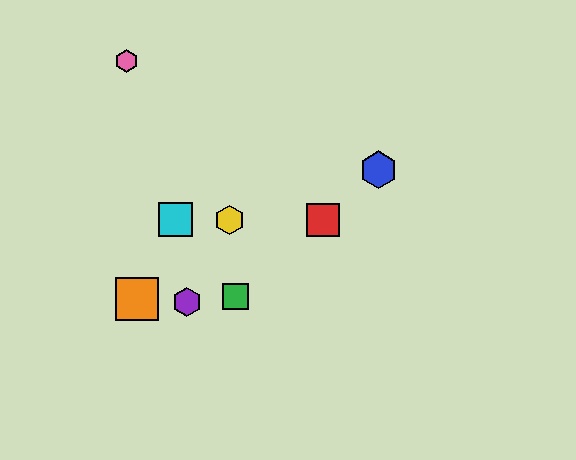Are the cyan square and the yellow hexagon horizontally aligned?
Yes, both are at y≈220.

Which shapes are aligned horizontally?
The red square, the yellow hexagon, the cyan square are aligned horizontally.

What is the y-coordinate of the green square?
The green square is at y≈296.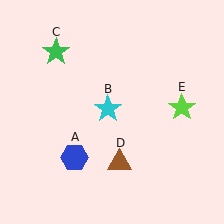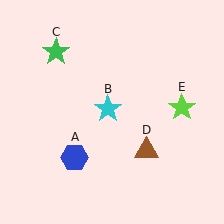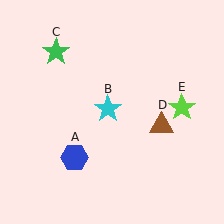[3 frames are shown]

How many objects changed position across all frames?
1 object changed position: brown triangle (object D).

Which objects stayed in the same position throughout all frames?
Blue hexagon (object A) and cyan star (object B) and green star (object C) and lime star (object E) remained stationary.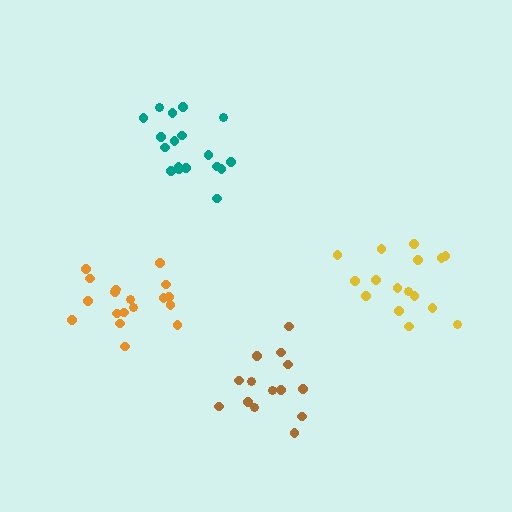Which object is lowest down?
The brown cluster is bottommost.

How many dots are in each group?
Group 1: 14 dots, Group 2: 18 dots, Group 3: 18 dots, Group 4: 16 dots (66 total).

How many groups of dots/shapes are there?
There are 4 groups.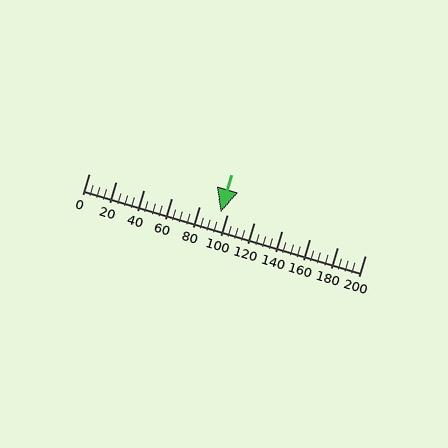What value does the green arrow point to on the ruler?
The green arrow points to approximately 95.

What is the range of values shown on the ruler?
The ruler shows values from 0 to 200.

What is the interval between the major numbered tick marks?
The major tick marks are spaced 20 units apart.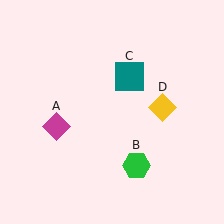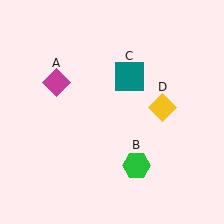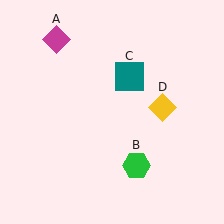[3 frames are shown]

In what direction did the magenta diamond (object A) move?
The magenta diamond (object A) moved up.